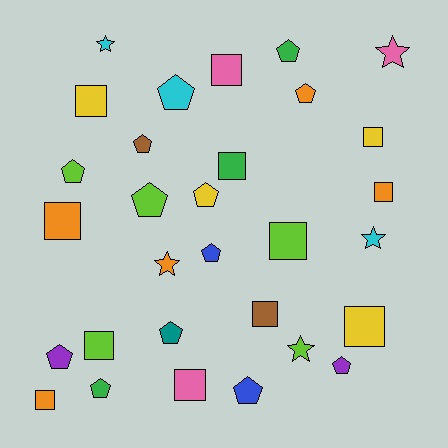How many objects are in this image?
There are 30 objects.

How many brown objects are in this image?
There are 2 brown objects.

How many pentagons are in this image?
There are 13 pentagons.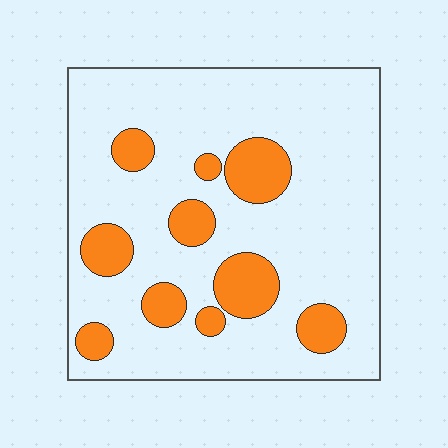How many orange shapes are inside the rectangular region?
10.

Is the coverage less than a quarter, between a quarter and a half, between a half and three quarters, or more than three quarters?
Less than a quarter.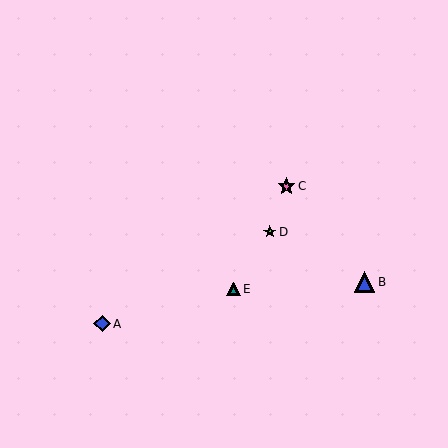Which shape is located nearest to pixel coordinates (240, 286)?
The teal triangle (labeled E) at (233, 289) is nearest to that location.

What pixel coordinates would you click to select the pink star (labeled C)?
Click at (286, 186) to select the pink star C.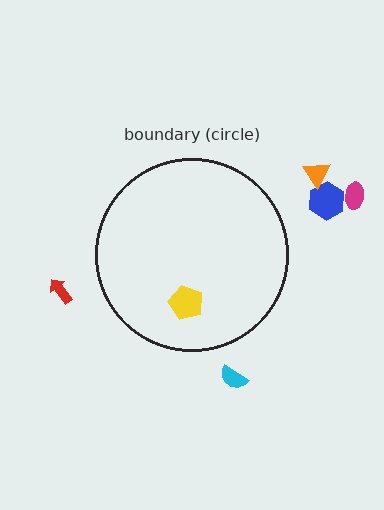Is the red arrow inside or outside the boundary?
Outside.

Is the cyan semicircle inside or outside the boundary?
Outside.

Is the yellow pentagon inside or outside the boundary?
Inside.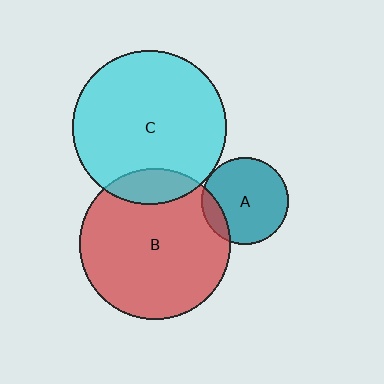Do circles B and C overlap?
Yes.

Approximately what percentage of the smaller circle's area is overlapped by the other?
Approximately 15%.